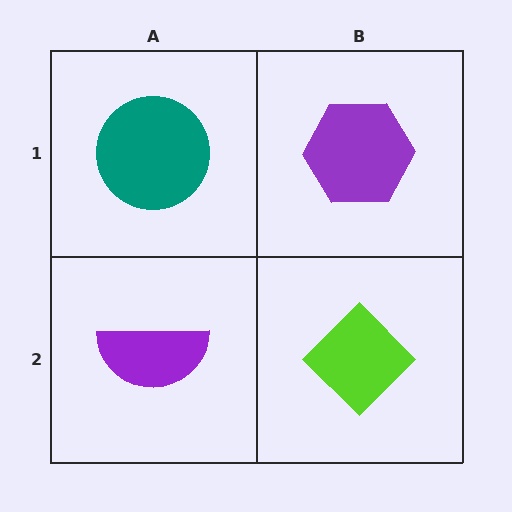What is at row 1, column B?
A purple hexagon.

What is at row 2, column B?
A lime diamond.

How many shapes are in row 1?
2 shapes.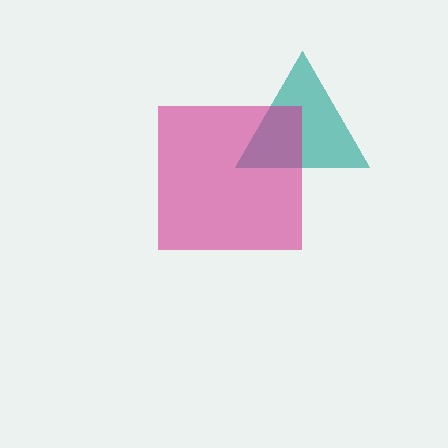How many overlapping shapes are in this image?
There are 2 overlapping shapes in the image.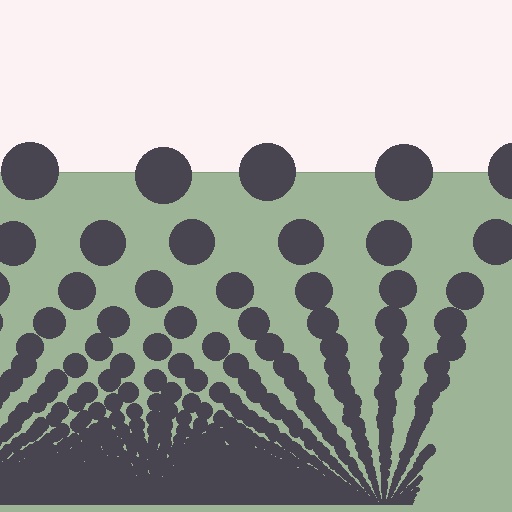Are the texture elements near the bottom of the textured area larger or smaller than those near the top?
Smaller. The gradient is inverted — elements near the bottom are smaller and denser.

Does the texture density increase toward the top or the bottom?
Density increases toward the bottom.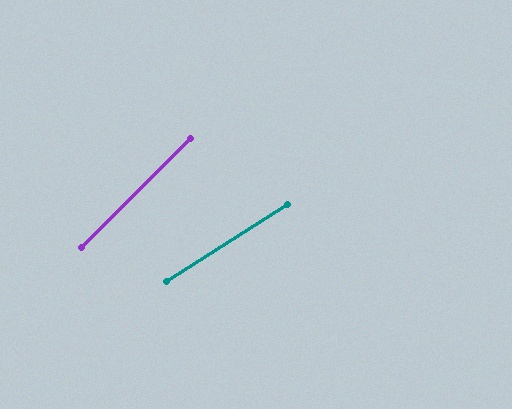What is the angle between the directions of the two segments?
Approximately 12 degrees.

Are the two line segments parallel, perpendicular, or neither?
Neither parallel nor perpendicular — they differ by about 12°.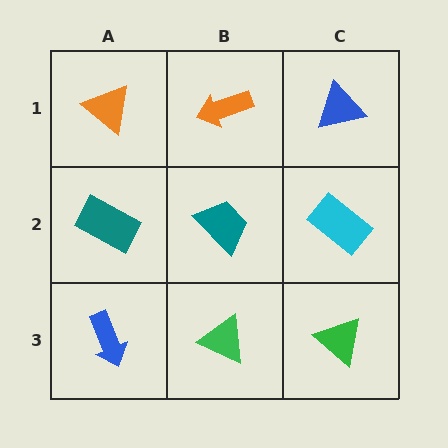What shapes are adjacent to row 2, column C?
A blue triangle (row 1, column C), a green triangle (row 3, column C), a teal trapezoid (row 2, column B).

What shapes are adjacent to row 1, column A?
A teal rectangle (row 2, column A), an orange arrow (row 1, column B).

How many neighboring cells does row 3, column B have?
3.